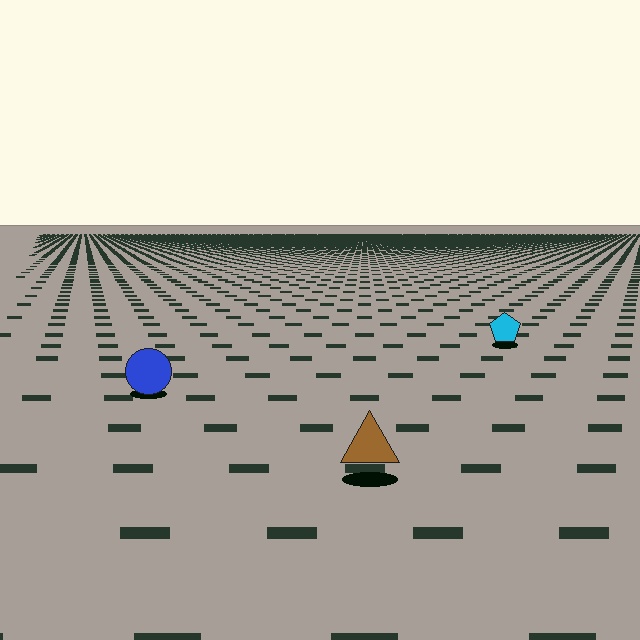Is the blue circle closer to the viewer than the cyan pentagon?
Yes. The blue circle is closer — you can tell from the texture gradient: the ground texture is coarser near it.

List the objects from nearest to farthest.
From nearest to farthest: the brown triangle, the blue circle, the cyan pentagon.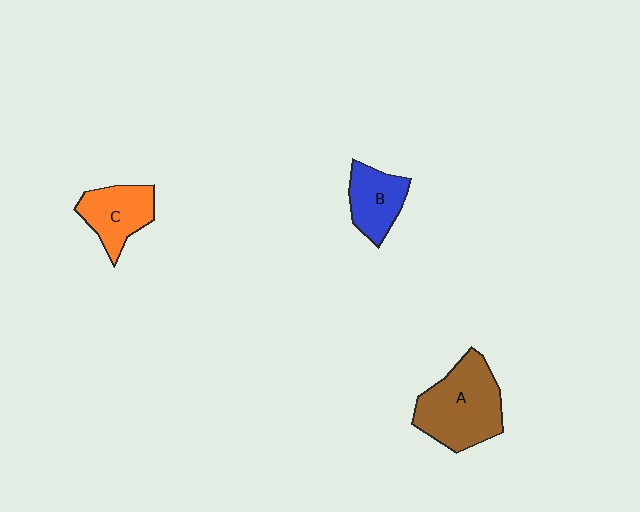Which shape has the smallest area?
Shape B (blue).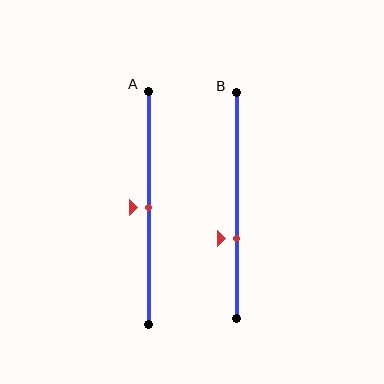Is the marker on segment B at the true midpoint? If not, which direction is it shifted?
No, the marker on segment B is shifted downward by about 15% of the segment length.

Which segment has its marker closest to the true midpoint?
Segment A has its marker closest to the true midpoint.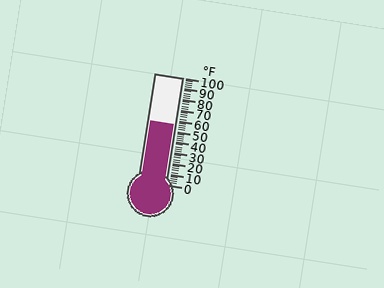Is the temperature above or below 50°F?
The temperature is above 50°F.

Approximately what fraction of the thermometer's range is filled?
The thermometer is filled to approximately 55% of its range.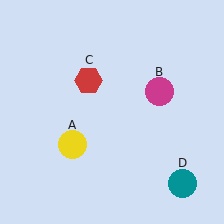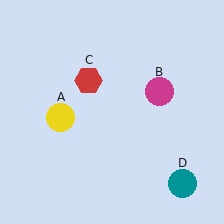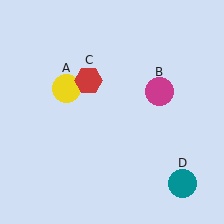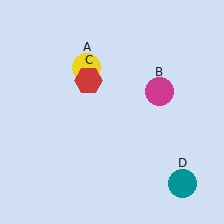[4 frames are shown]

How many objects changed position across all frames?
1 object changed position: yellow circle (object A).